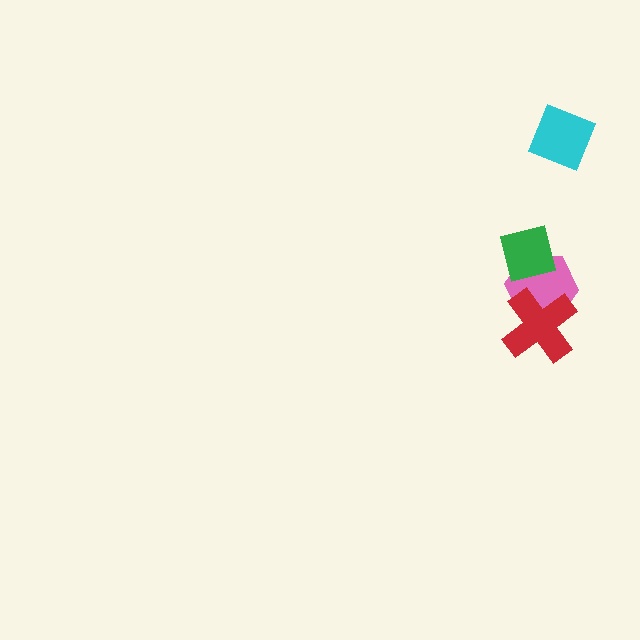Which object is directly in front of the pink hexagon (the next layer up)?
The green square is directly in front of the pink hexagon.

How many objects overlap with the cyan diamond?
0 objects overlap with the cyan diamond.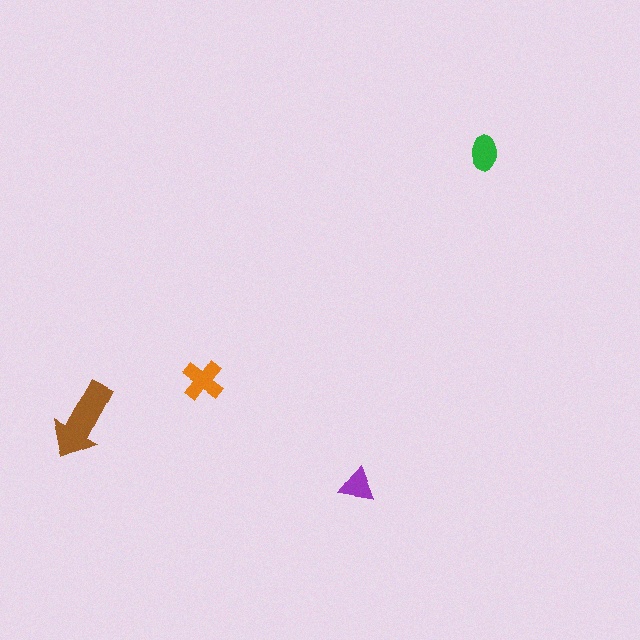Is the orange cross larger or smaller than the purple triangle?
Larger.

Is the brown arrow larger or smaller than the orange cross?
Larger.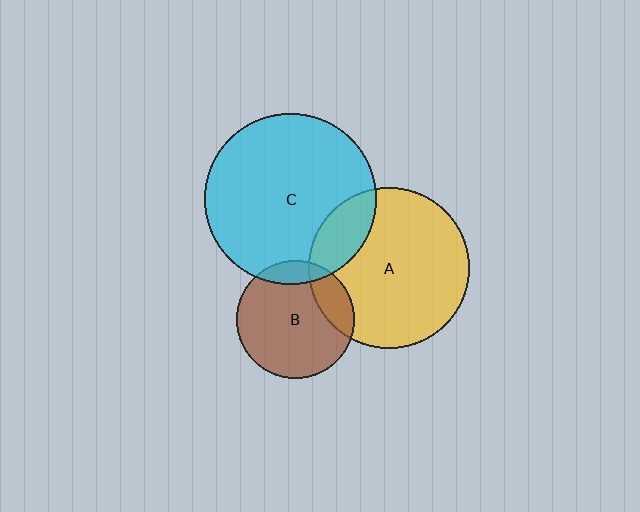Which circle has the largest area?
Circle C (cyan).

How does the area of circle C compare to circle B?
Approximately 2.1 times.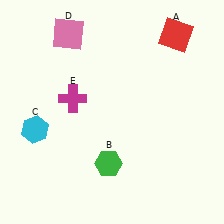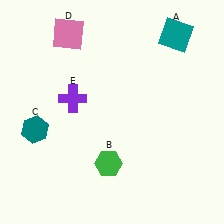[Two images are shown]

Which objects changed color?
A changed from red to teal. C changed from cyan to teal. E changed from magenta to purple.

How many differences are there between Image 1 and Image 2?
There are 3 differences between the two images.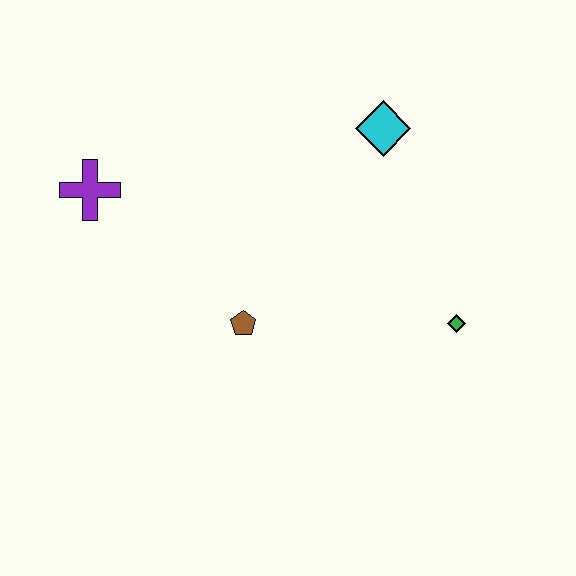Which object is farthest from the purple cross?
The green diamond is farthest from the purple cross.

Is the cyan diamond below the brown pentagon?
No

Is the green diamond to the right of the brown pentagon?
Yes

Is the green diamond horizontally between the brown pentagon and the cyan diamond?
No